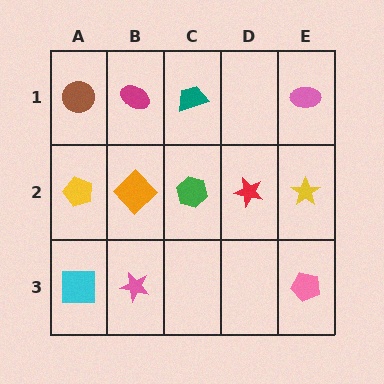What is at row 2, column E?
A yellow star.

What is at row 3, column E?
A pink pentagon.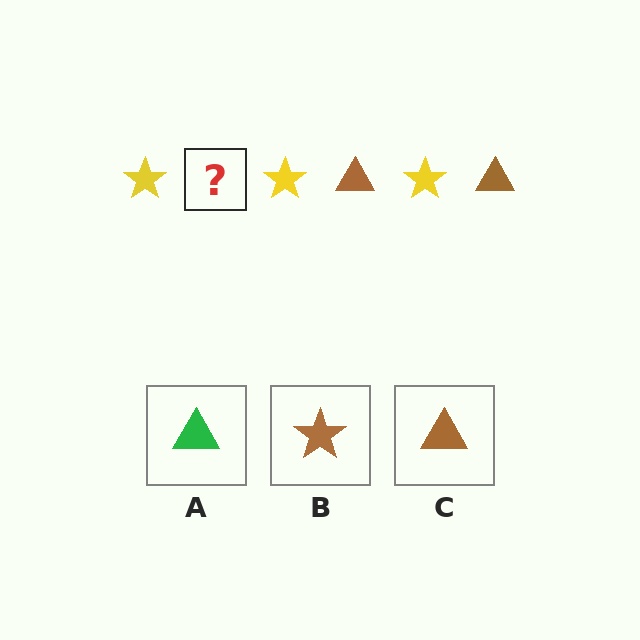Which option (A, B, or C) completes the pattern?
C.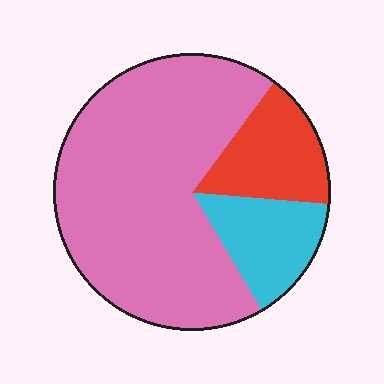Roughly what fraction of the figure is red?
Red covers roughly 15% of the figure.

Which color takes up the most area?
Pink, at roughly 70%.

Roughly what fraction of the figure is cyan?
Cyan takes up about one sixth (1/6) of the figure.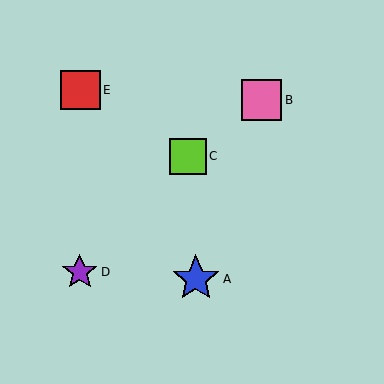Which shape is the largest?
The blue star (labeled A) is the largest.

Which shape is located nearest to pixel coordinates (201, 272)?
The blue star (labeled A) at (196, 279) is nearest to that location.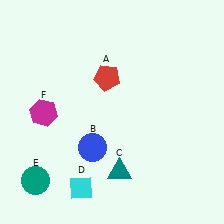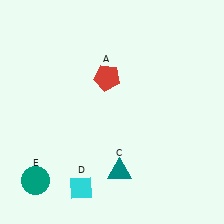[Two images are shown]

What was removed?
The magenta hexagon (F), the blue circle (B) were removed in Image 2.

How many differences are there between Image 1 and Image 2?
There are 2 differences between the two images.